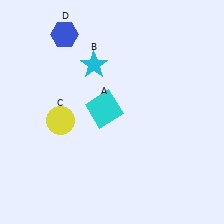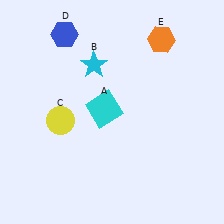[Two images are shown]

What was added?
An orange hexagon (E) was added in Image 2.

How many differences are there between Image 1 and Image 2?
There is 1 difference between the two images.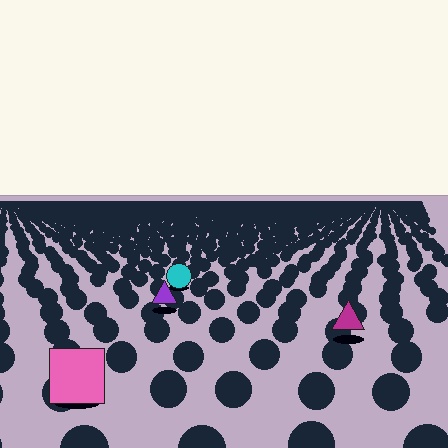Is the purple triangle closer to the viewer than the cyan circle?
Yes. The purple triangle is closer — you can tell from the texture gradient: the ground texture is coarser near it.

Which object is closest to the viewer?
The pink square is closest. The texture marks near it are larger and more spread out.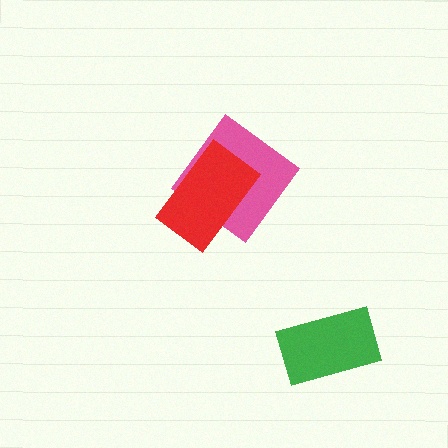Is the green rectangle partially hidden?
No, no other shape covers it.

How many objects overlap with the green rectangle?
0 objects overlap with the green rectangle.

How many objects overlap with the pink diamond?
1 object overlaps with the pink diamond.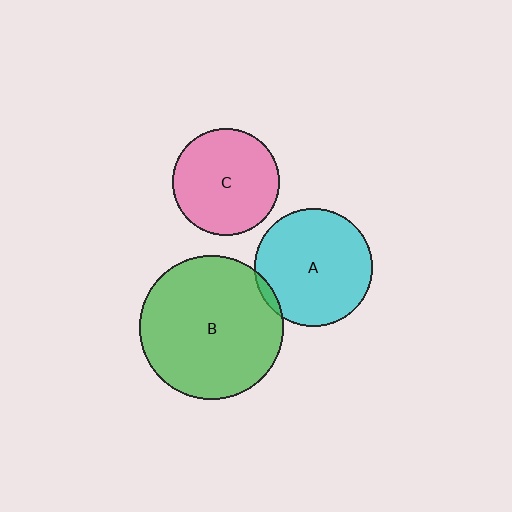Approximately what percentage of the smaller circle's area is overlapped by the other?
Approximately 5%.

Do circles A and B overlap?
Yes.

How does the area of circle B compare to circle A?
Approximately 1.5 times.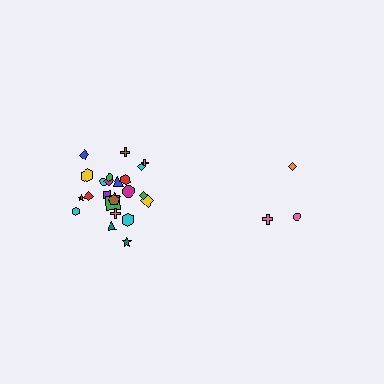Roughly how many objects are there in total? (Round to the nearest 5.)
Roughly 30 objects in total.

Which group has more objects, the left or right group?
The left group.